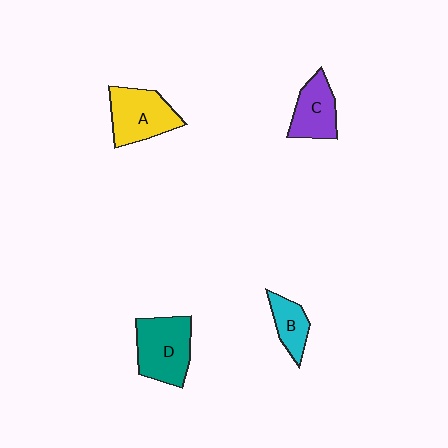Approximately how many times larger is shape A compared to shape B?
Approximately 1.8 times.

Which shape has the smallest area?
Shape B (cyan).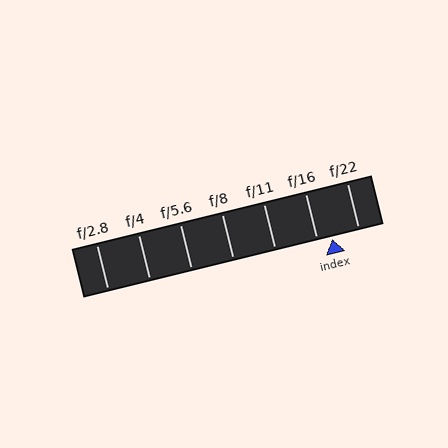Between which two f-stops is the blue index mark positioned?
The index mark is between f/16 and f/22.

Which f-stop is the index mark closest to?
The index mark is closest to f/16.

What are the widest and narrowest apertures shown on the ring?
The widest aperture shown is f/2.8 and the narrowest is f/22.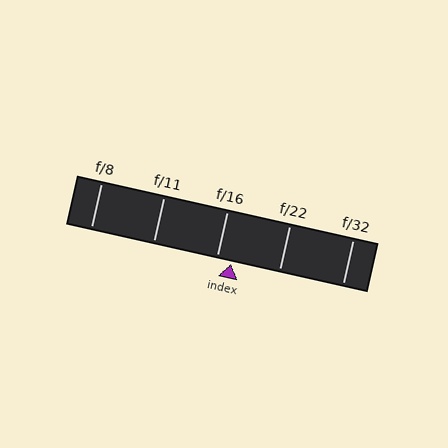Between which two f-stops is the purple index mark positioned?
The index mark is between f/16 and f/22.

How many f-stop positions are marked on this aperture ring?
There are 5 f-stop positions marked.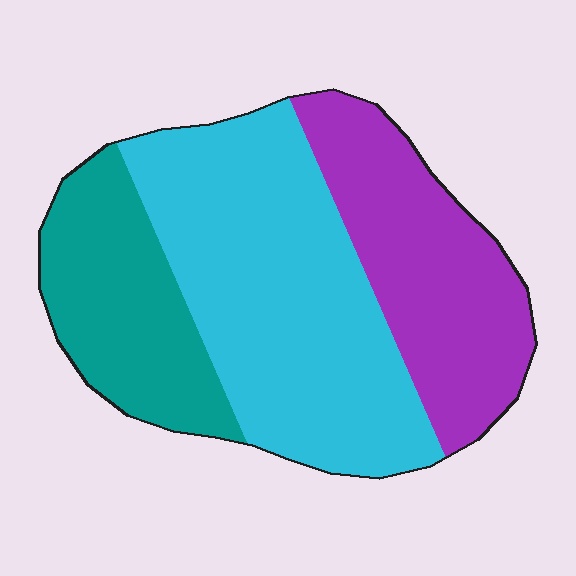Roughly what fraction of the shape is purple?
Purple takes up about one third (1/3) of the shape.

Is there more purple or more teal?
Purple.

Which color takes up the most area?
Cyan, at roughly 45%.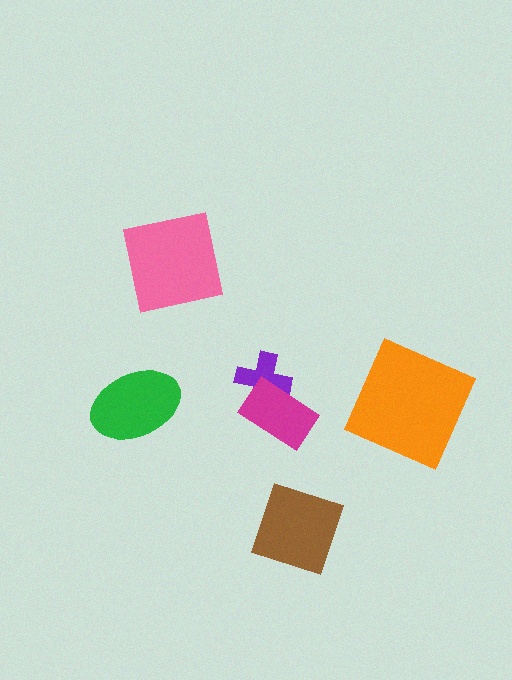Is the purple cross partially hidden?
Yes, it is partially covered by another shape.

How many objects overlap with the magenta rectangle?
1 object overlaps with the magenta rectangle.